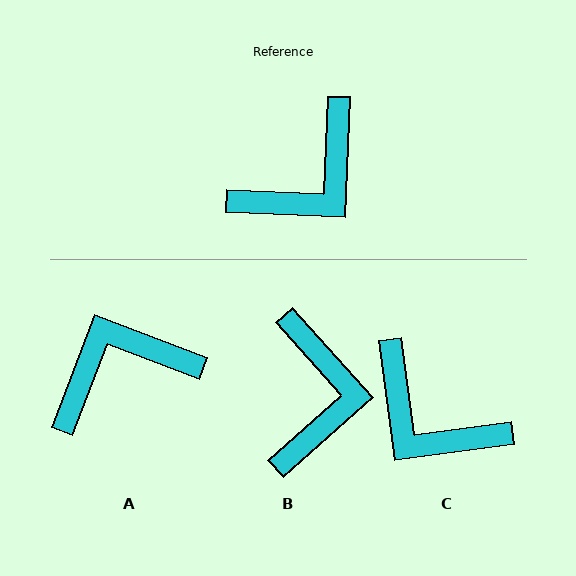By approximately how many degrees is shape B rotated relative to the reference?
Approximately 44 degrees counter-clockwise.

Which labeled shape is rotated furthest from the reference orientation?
A, about 162 degrees away.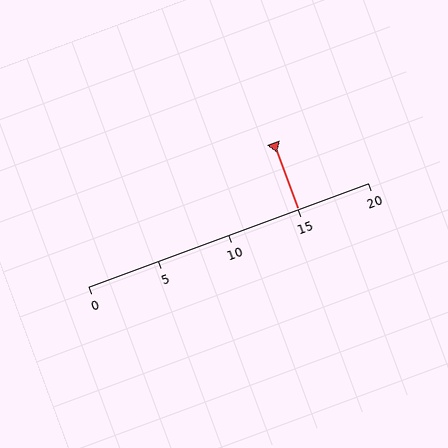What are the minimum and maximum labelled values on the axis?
The axis runs from 0 to 20.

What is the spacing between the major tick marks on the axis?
The major ticks are spaced 5 apart.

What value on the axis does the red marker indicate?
The marker indicates approximately 15.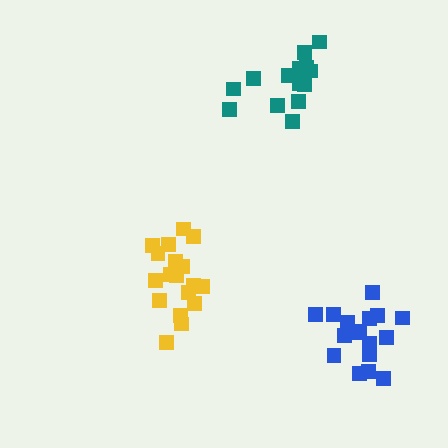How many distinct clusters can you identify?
There are 3 distinct clusters.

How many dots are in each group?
Group 1: 18 dots, Group 2: 14 dots, Group 3: 17 dots (49 total).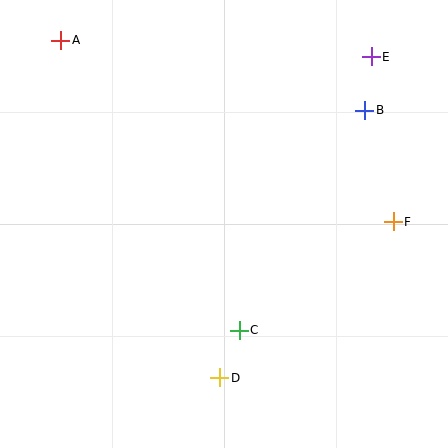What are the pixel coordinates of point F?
Point F is at (393, 222).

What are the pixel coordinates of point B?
Point B is at (365, 110).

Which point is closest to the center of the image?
Point C at (239, 330) is closest to the center.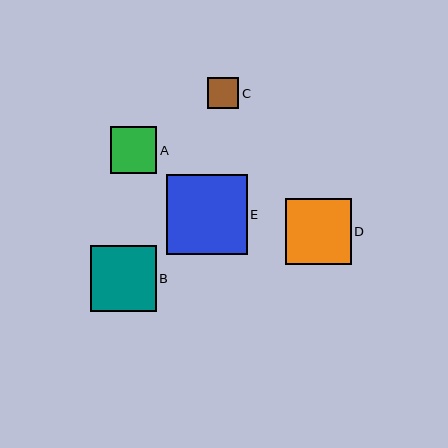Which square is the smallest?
Square C is the smallest with a size of approximately 31 pixels.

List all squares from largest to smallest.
From largest to smallest: E, B, D, A, C.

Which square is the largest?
Square E is the largest with a size of approximately 81 pixels.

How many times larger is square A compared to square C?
Square A is approximately 1.5 times the size of square C.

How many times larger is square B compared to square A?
Square B is approximately 1.4 times the size of square A.